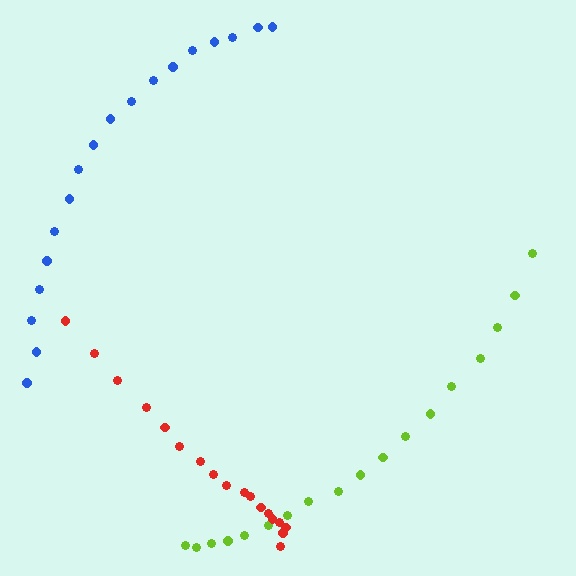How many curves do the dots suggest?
There are 3 distinct paths.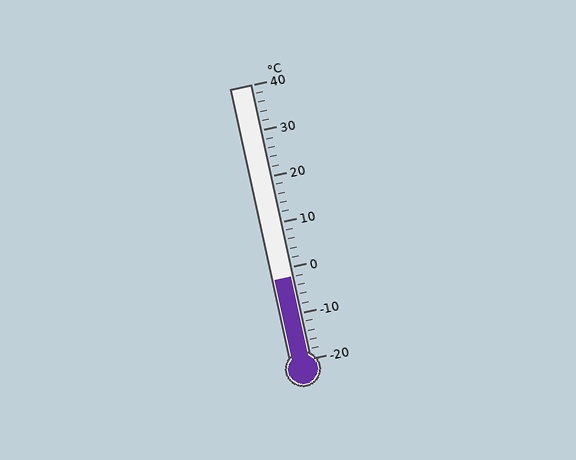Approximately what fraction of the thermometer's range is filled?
The thermometer is filled to approximately 30% of its range.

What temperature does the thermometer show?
The thermometer shows approximately -2°C.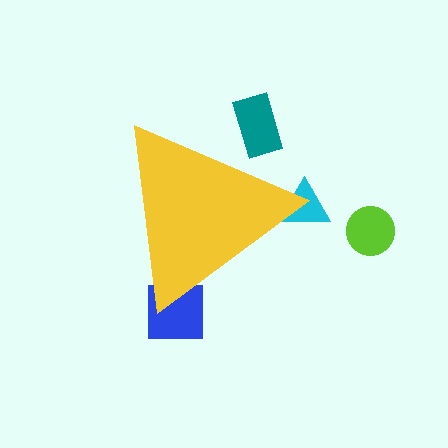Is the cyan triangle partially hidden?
Yes, the cyan triangle is partially hidden behind the yellow triangle.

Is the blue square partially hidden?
Yes, the blue square is partially hidden behind the yellow triangle.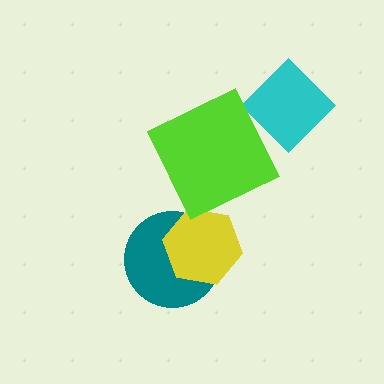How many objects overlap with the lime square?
0 objects overlap with the lime square.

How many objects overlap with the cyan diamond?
0 objects overlap with the cyan diamond.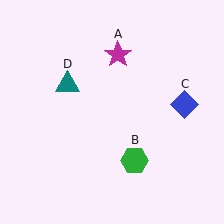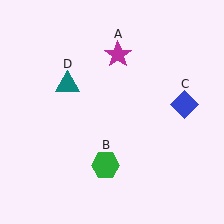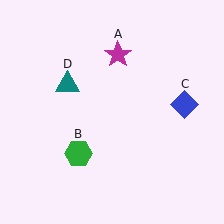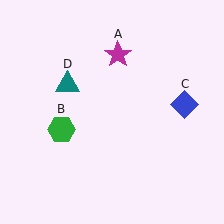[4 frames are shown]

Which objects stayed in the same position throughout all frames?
Magenta star (object A) and blue diamond (object C) and teal triangle (object D) remained stationary.